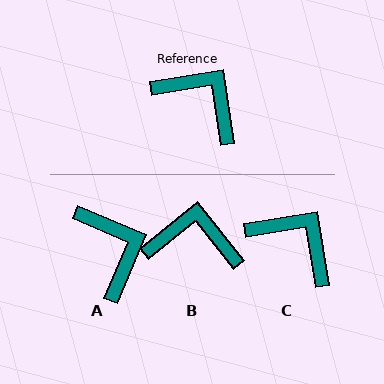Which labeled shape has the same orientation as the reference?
C.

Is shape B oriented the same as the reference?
No, it is off by about 30 degrees.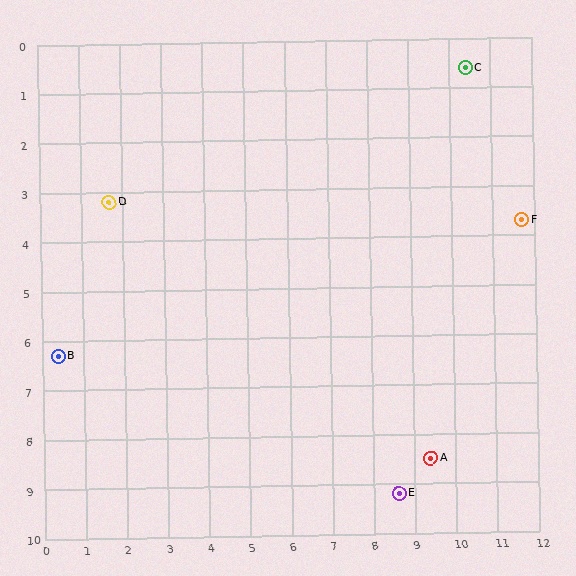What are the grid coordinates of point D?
Point D is at approximately (1.7, 3.2).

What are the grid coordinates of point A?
Point A is at approximately (9.4, 8.5).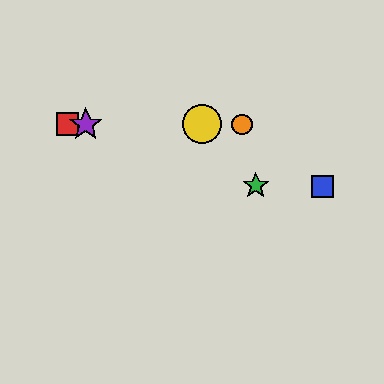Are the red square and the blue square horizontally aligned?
No, the red square is at y≈124 and the blue square is at y≈186.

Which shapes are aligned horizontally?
The red square, the yellow circle, the purple star, the orange circle are aligned horizontally.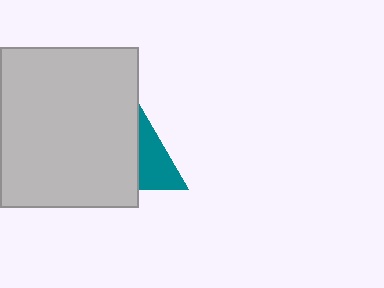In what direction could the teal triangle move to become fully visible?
The teal triangle could move right. That would shift it out from behind the light gray rectangle entirely.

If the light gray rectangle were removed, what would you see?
You would see the complete teal triangle.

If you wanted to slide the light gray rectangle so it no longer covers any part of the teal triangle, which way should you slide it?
Slide it left — that is the most direct way to separate the two shapes.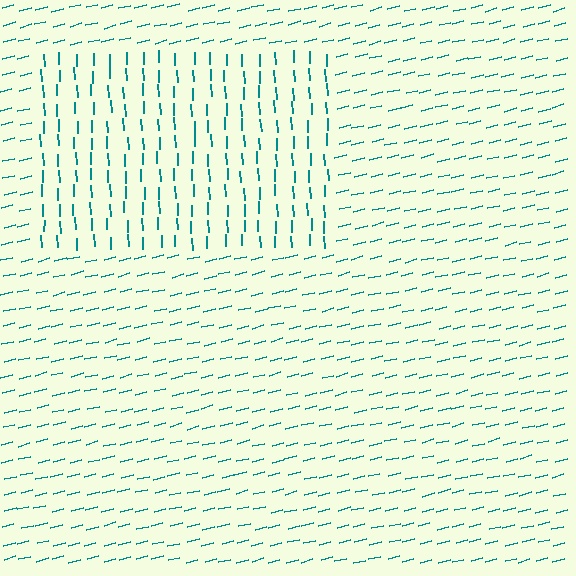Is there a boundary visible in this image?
Yes, there is a texture boundary formed by a change in line orientation.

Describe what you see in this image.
The image is filled with small teal line segments. A rectangle region in the image has lines oriented differently from the surrounding lines, creating a visible texture boundary.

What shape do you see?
I see a rectangle.